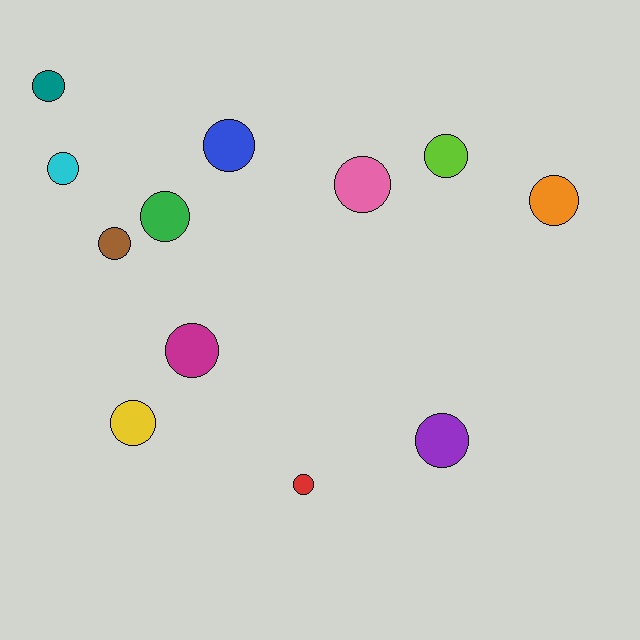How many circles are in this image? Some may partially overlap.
There are 12 circles.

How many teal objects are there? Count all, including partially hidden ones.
There is 1 teal object.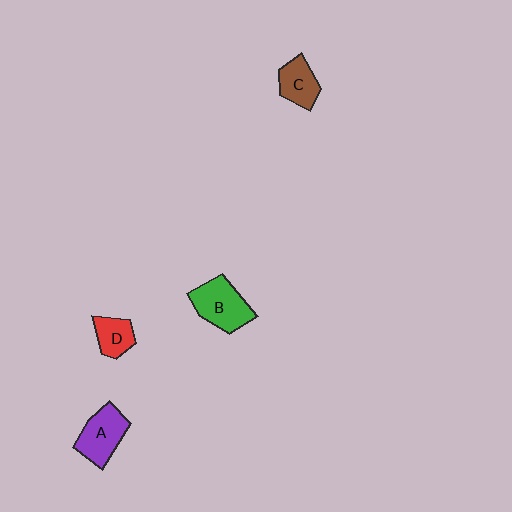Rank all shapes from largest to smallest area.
From largest to smallest: B (green), A (purple), C (brown), D (red).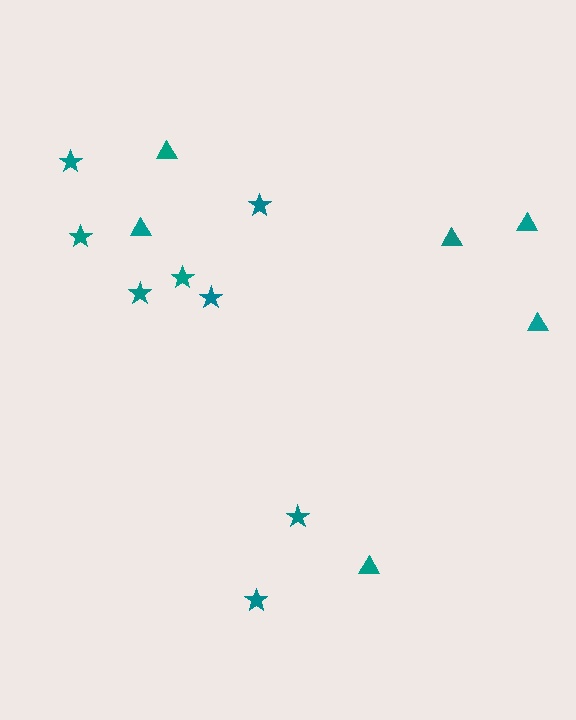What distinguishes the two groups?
There are 2 groups: one group of stars (8) and one group of triangles (6).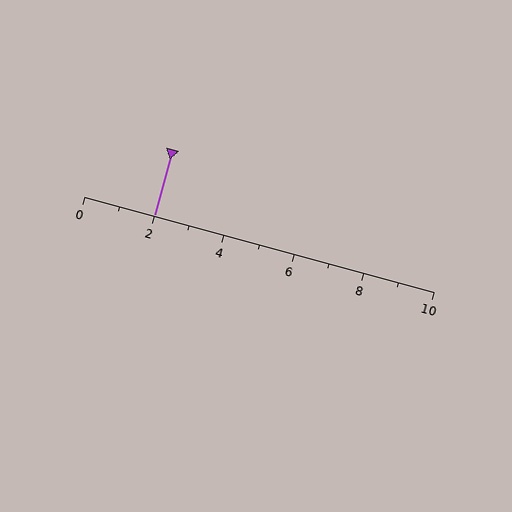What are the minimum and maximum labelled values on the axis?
The axis runs from 0 to 10.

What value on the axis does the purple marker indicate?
The marker indicates approximately 2.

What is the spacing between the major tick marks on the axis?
The major ticks are spaced 2 apart.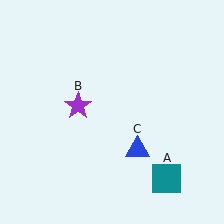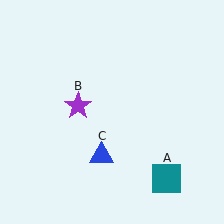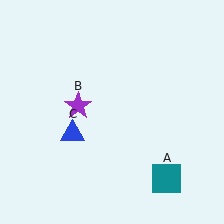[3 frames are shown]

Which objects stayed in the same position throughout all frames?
Teal square (object A) and purple star (object B) remained stationary.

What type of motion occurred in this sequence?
The blue triangle (object C) rotated clockwise around the center of the scene.